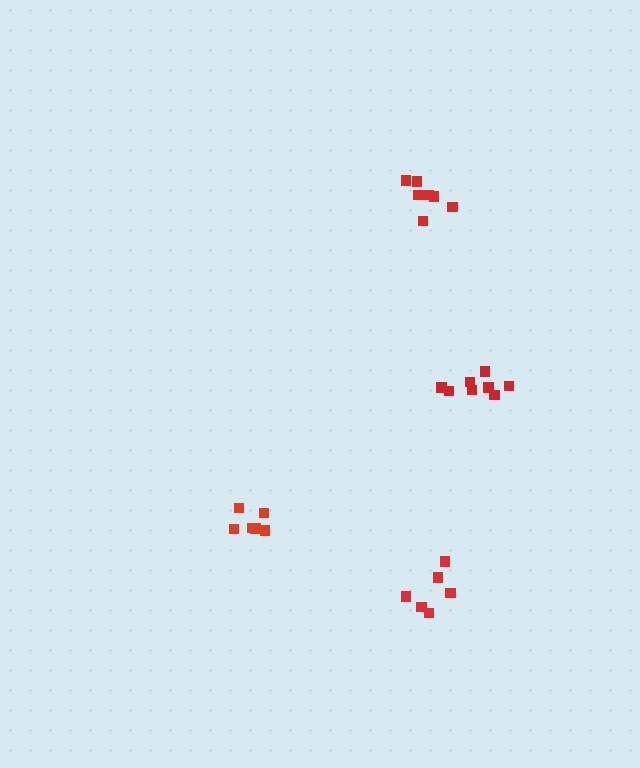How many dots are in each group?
Group 1: 7 dots, Group 2: 6 dots, Group 3: 8 dots, Group 4: 6 dots (27 total).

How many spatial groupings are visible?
There are 4 spatial groupings.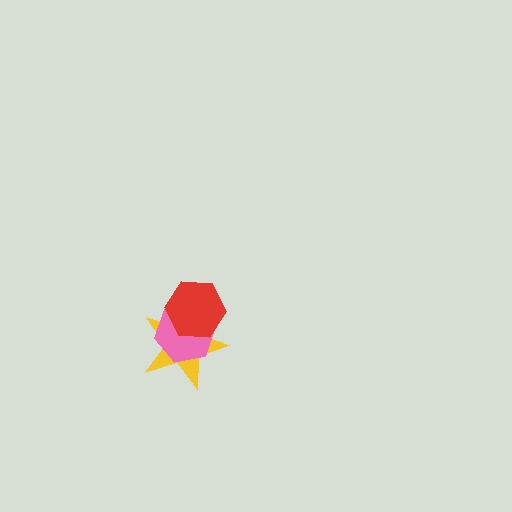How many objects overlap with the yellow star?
2 objects overlap with the yellow star.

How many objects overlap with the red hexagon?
2 objects overlap with the red hexagon.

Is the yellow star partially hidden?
Yes, it is partially covered by another shape.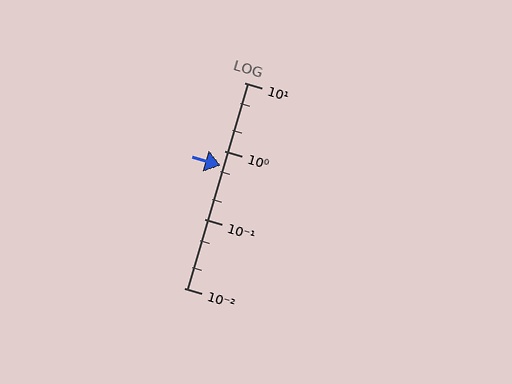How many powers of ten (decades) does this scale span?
The scale spans 3 decades, from 0.01 to 10.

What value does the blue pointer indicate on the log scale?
The pointer indicates approximately 0.61.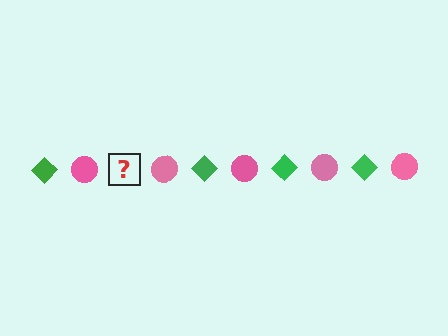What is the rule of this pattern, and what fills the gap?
The rule is that the pattern alternates between green diamond and pink circle. The gap should be filled with a green diamond.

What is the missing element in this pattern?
The missing element is a green diamond.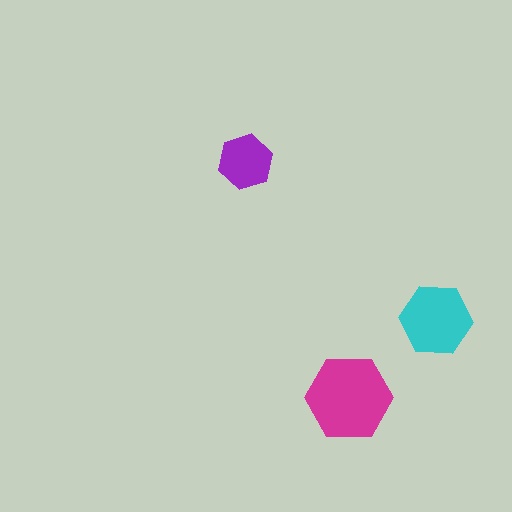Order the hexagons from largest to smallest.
the magenta one, the cyan one, the purple one.